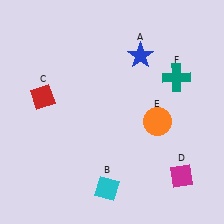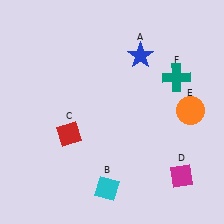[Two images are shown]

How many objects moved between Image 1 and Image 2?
2 objects moved between the two images.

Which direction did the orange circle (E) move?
The orange circle (E) moved right.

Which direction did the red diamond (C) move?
The red diamond (C) moved down.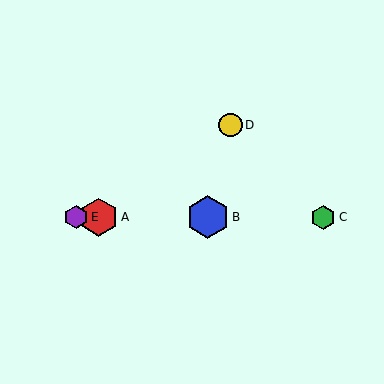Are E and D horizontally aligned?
No, E is at y≈217 and D is at y≈125.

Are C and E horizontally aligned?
Yes, both are at y≈217.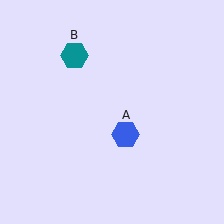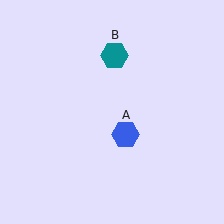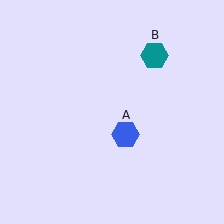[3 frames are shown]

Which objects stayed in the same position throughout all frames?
Blue hexagon (object A) remained stationary.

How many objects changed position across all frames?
1 object changed position: teal hexagon (object B).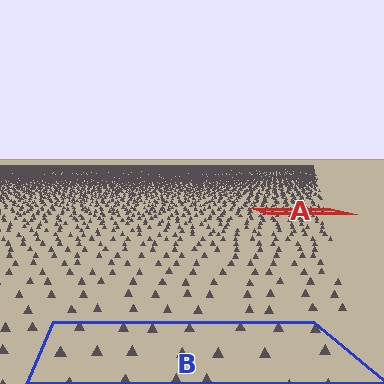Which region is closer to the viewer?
Region B is closer. The texture elements there are larger and more spread out.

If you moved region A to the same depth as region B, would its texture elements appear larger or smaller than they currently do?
They would appear larger. At a closer depth, the same texture elements are projected at a bigger on-screen size.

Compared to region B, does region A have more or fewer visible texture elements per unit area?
Region A has more texture elements per unit area — they are packed more densely because it is farther away.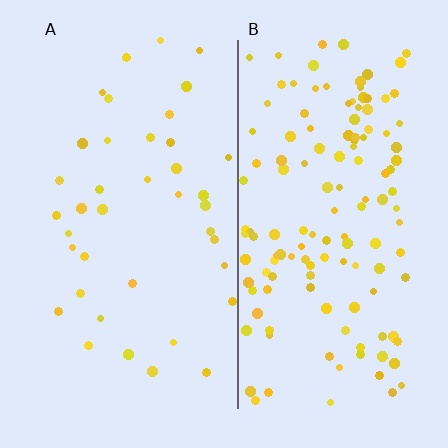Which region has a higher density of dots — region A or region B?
B (the right).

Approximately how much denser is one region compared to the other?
Approximately 3.5× — region B over region A.